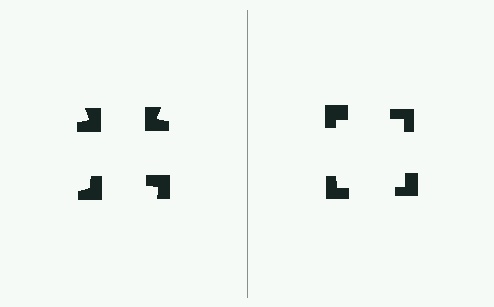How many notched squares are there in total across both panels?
8 — 4 on each side.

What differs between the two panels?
The notched squares are positioned identically on both sides; only the wedge orientations differ. On the right they align to a square; on the left they are misaligned.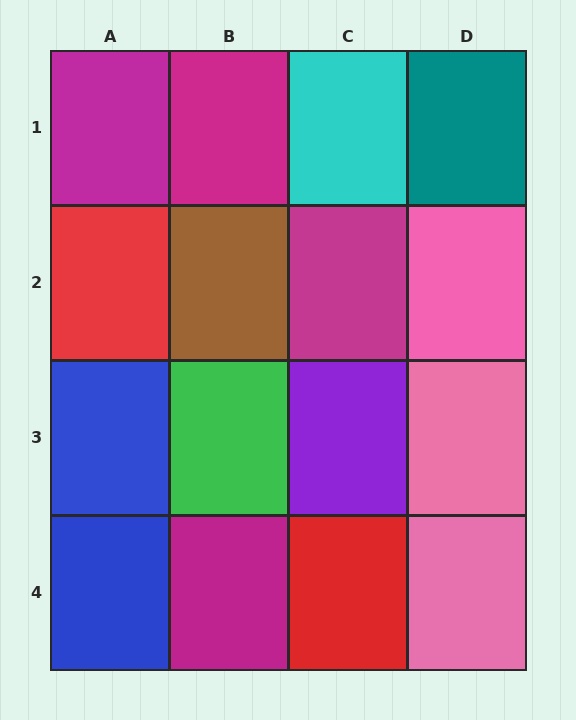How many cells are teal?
1 cell is teal.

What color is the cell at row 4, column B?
Magenta.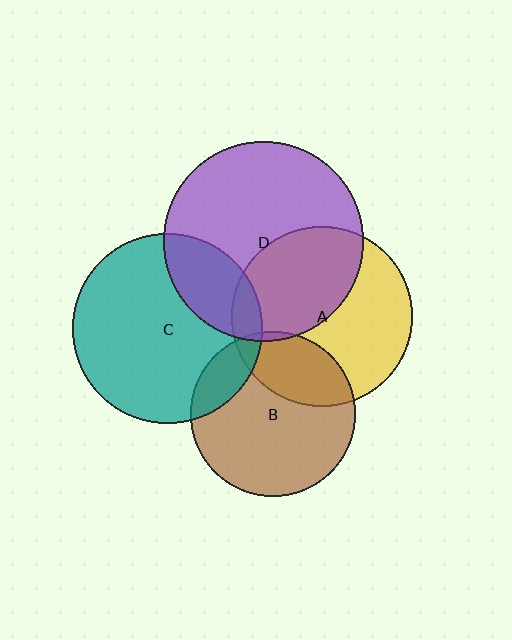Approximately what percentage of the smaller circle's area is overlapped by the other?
Approximately 25%.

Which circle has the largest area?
Circle D (purple).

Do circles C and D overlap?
Yes.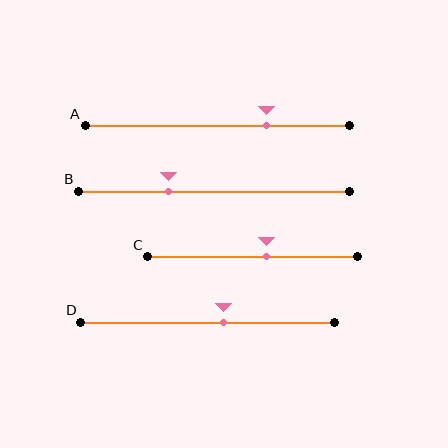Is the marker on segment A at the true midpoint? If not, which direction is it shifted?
No, the marker on segment A is shifted to the right by about 19% of the segment length.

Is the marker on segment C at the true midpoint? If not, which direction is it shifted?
No, the marker on segment C is shifted to the right by about 7% of the segment length.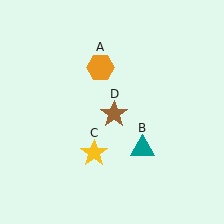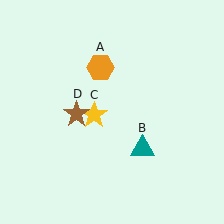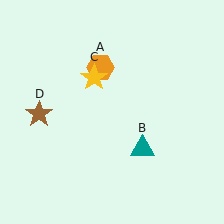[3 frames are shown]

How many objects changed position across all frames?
2 objects changed position: yellow star (object C), brown star (object D).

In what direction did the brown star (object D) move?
The brown star (object D) moved left.